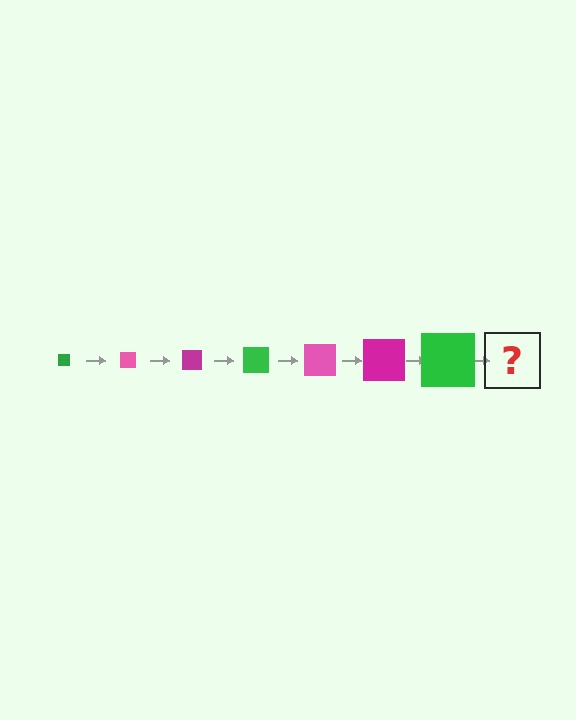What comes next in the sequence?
The next element should be a pink square, larger than the previous one.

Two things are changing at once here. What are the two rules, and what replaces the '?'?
The two rules are that the square grows larger each step and the color cycles through green, pink, and magenta. The '?' should be a pink square, larger than the previous one.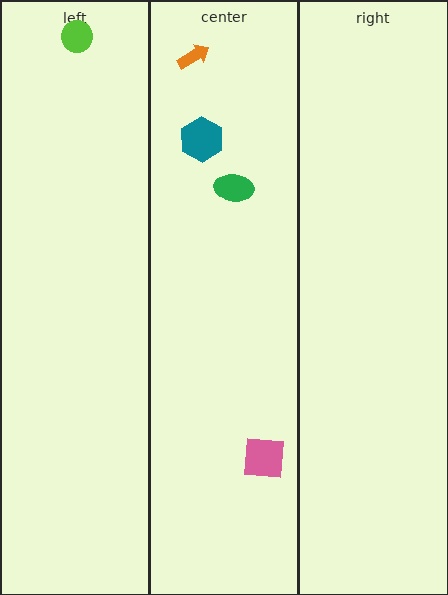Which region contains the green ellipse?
The center region.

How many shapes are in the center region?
4.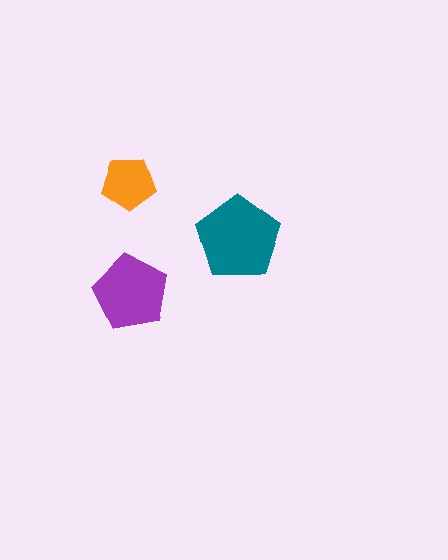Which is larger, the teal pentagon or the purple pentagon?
The teal one.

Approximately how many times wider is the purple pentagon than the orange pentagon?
About 1.5 times wider.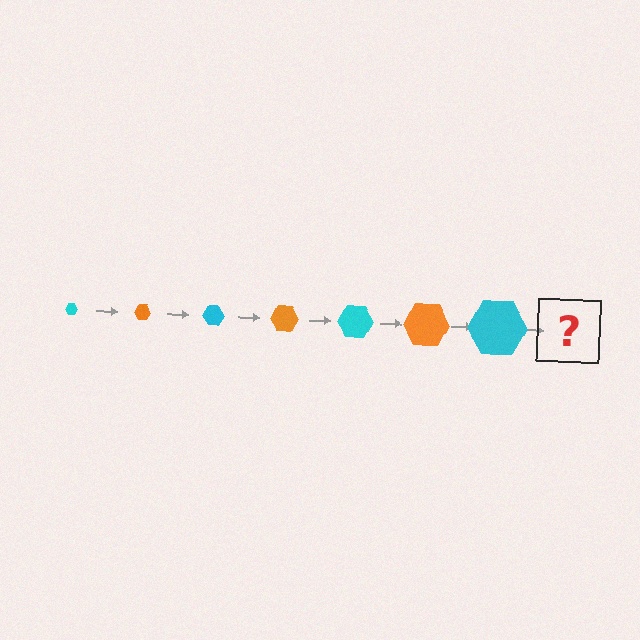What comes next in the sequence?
The next element should be an orange hexagon, larger than the previous one.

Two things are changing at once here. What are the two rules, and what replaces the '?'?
The two rules are that the hexagon grows larger each step and the color cycles through cyan and orange. The '?' should be an orange hexagon, larger than the previous one.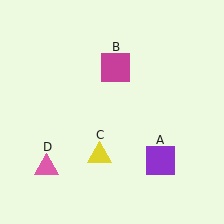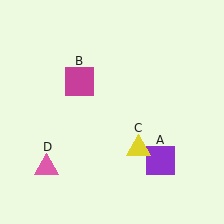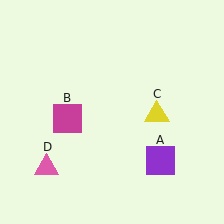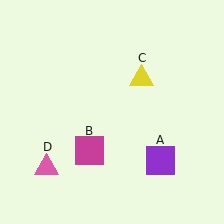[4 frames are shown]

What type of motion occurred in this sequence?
The magenta square (object B), yellow triangle (object C) rotated counterclockwise around the center of the scene.